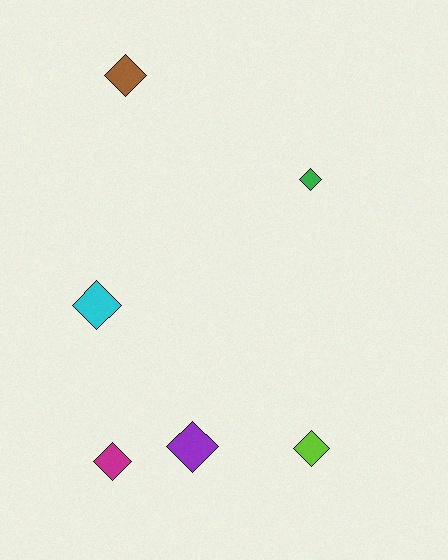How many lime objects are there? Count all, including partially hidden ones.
There is 1 lime object.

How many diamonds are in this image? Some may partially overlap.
There are 6 diamonds.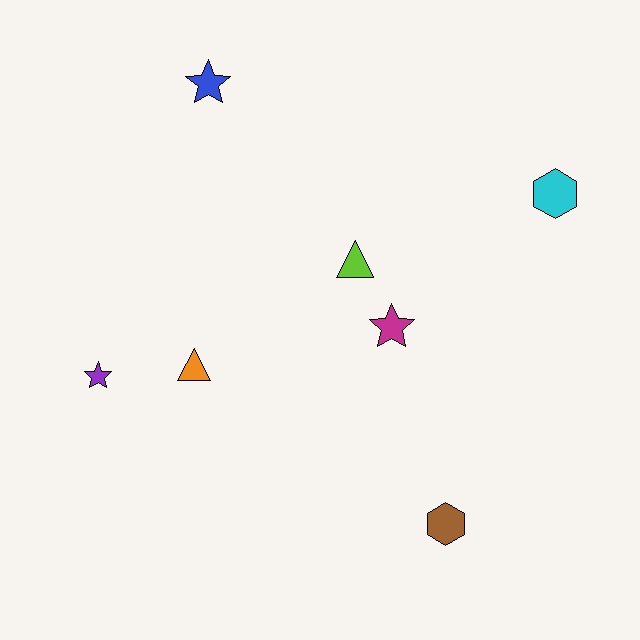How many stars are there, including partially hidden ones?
There are 3 stars.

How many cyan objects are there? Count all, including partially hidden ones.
There is 1 cyan object.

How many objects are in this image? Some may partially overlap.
There are 7 objects.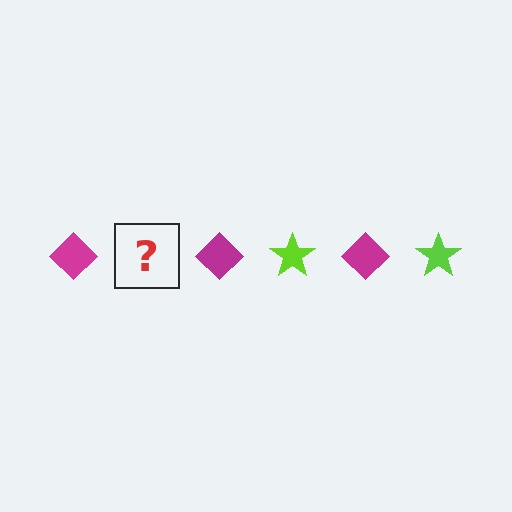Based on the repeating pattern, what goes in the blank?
The blank should be a lime star.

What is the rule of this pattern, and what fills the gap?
The rule is that the pattern alternates between magenta diamond and lime star. The gap should be filled with a lime star.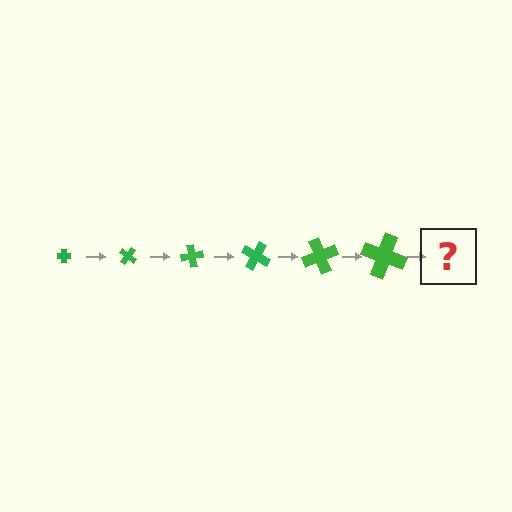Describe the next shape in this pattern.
It should be a cross, larger than the previous one and rotated 240 degrees from the start.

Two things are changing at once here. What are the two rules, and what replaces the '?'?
The two rules are that the cross grows larger each step and it rotates 40 degrees each step. The '?' should be a cross, larger than the previous one and rotated 240 degrees from the start.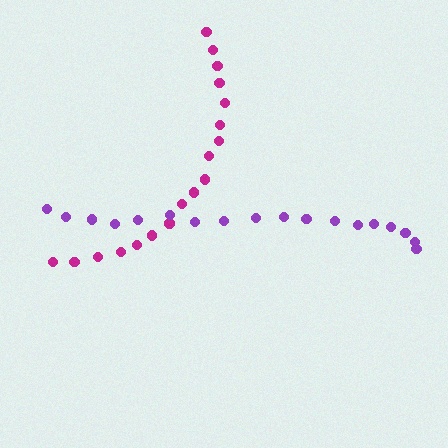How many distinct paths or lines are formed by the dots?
There are 2 distinct paths.